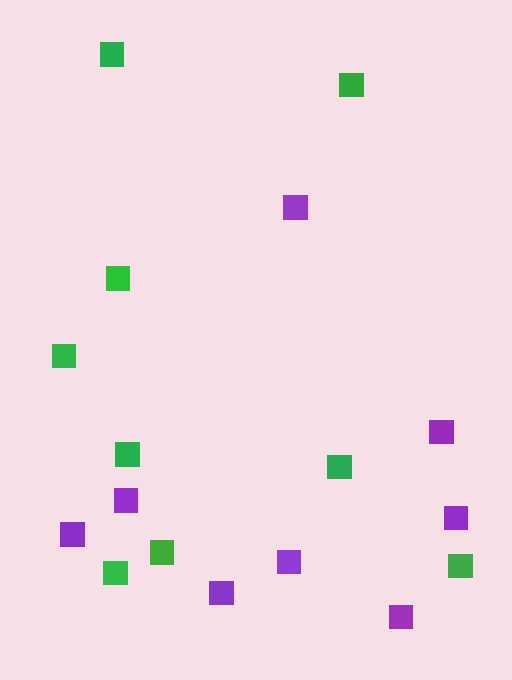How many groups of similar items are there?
There are 2 groups: one group of green squares (9) and one group of purple squares (8).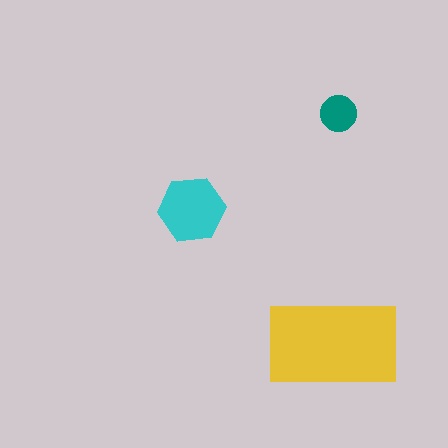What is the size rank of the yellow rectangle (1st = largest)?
1st.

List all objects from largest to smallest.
The yellow rectangle, the cyan hexagon, the teal circle.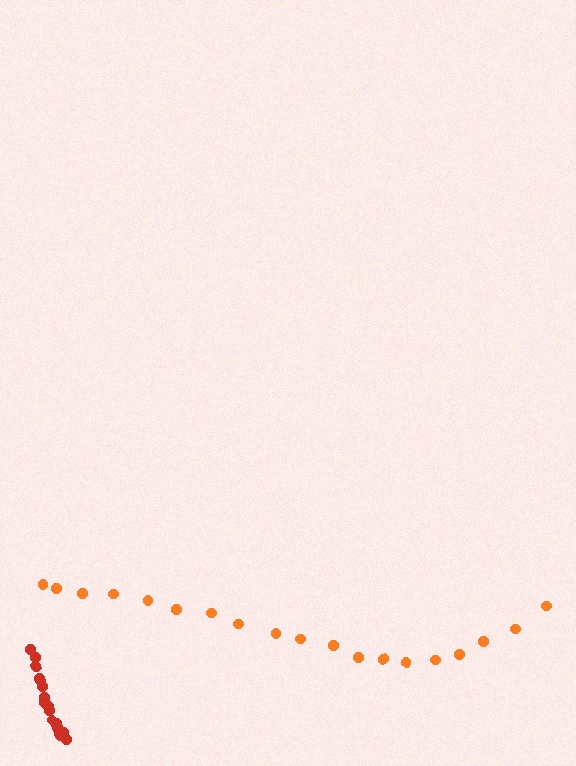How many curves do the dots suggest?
There are 2 distinct paths.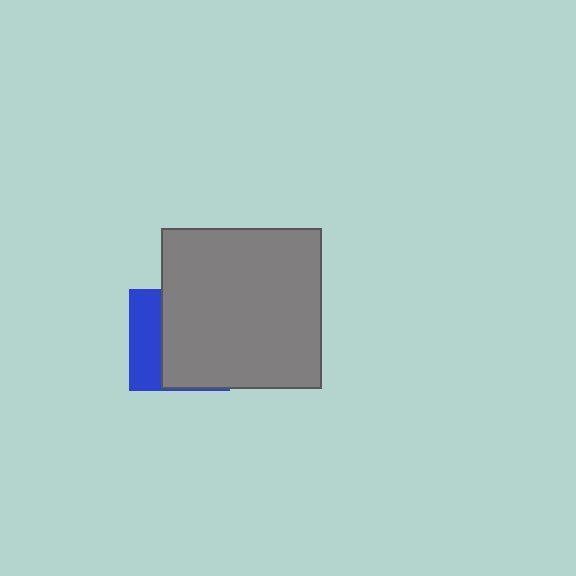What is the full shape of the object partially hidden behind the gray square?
The partially hidden object is a blue square.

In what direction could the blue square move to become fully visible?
The blue square could move left. That would shift it out from behind the gray square entirely.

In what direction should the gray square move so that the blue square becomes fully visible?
The gray square should move right. That is the shortest direction to clear the overlap and leave the blue square fully visible.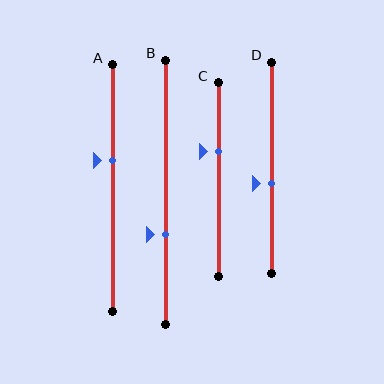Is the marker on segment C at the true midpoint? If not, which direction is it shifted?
No, the marker on segment C is shifted upward by about 15% of the segment length.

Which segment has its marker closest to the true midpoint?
Segment D has its marker closest to the true midpoint.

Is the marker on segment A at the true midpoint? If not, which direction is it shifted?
No, the marker on segment A is shifted upward by about 11% of the segment length.